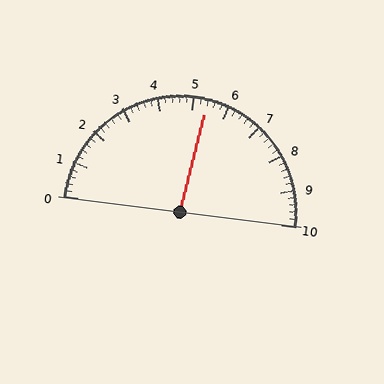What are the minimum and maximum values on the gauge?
The gauge ranges from 0 to 10.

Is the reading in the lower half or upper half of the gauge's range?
The reading is in the upper half of the range (0 to 10).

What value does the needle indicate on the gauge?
The needle indicates approximately 5.4.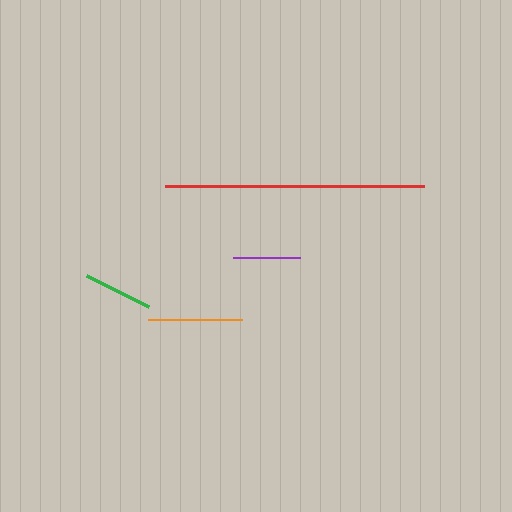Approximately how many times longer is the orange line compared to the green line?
The orange line is approximately 1.3 times the length of the green line.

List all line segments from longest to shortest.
From longest to shortest: red, orange, green, purple.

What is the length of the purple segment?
The purple segment is approximately 67 pixels long.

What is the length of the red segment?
The red segment is approximately 259 pixels long.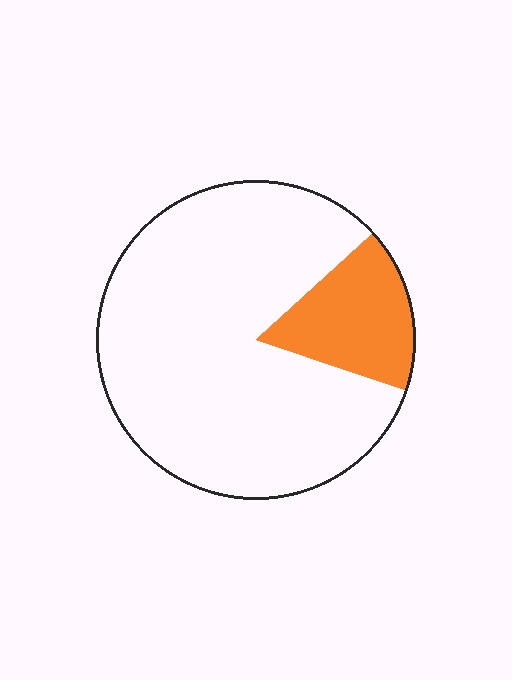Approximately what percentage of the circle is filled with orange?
Approximately 15%.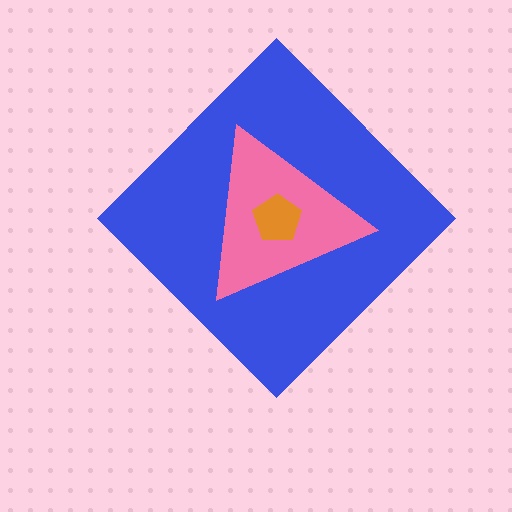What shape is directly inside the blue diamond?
The pink triangle.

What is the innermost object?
The orange pentagon.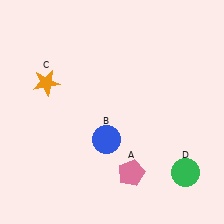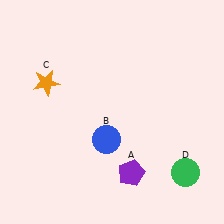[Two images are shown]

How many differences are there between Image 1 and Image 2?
There is 1 difference between the two images.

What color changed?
The pentagon (A) changed from pink in Image 1 to purple in Image 2.